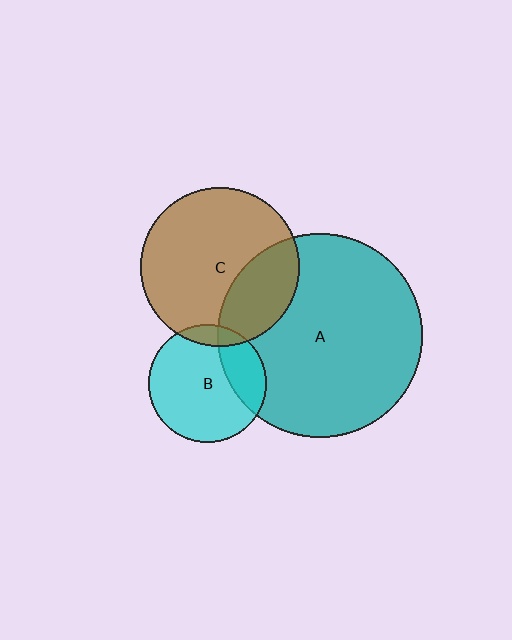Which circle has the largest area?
Circle A (teal).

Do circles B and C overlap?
Yes.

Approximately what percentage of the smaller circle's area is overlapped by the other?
Approximately 10%.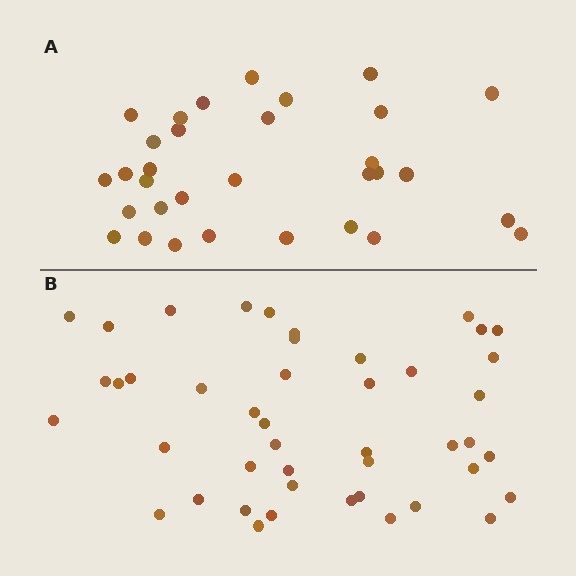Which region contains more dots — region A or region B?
Region B (the bottom region) has more dots.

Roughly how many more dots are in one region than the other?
Region B has approximately 15 more dots than region A.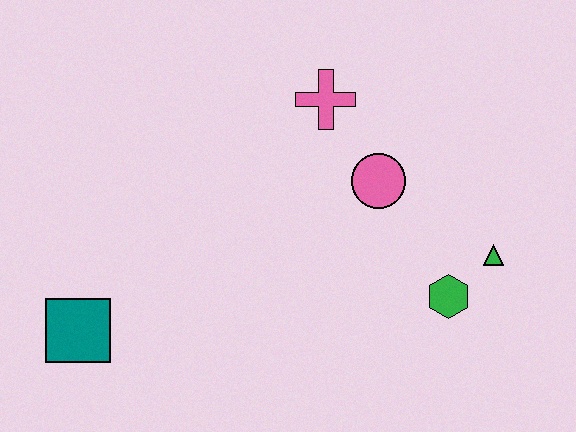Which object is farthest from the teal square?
The green triangle is farthest from the teal square.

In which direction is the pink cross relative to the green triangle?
The pink cross is to the left of the green triangle.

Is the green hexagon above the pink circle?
No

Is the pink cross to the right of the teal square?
Yes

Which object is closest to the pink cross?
The pink circle is closest to the pink cross.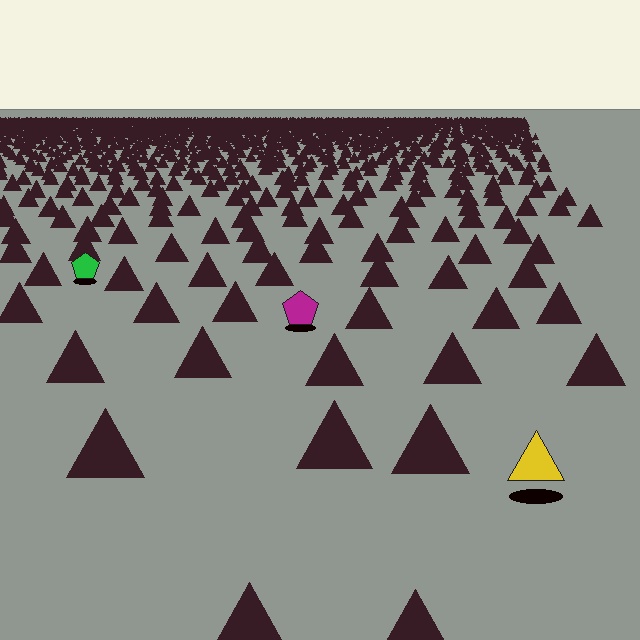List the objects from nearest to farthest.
From nearest to farthest: the yellow triangle, the magenta pentagon, the green pentagon.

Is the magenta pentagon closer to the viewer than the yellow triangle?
No. The yellow triangle is closer — you can tell from the texture gradient: the ground texture is coarser near it.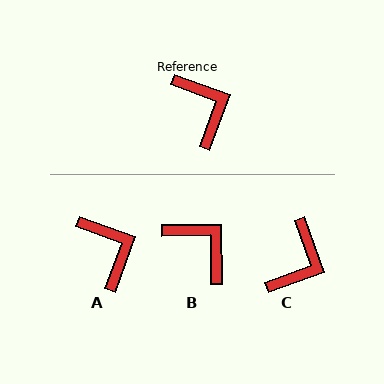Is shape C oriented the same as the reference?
No, it is off by about 50 degrees.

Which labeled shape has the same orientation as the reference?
A.